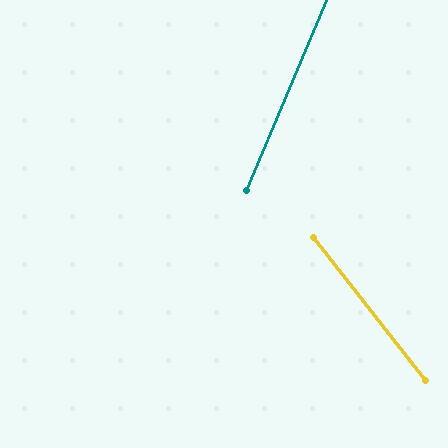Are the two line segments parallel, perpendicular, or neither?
Neither parallel nor perpendicular — they differ by about 61°.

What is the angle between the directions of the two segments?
Approximately 61 degrees.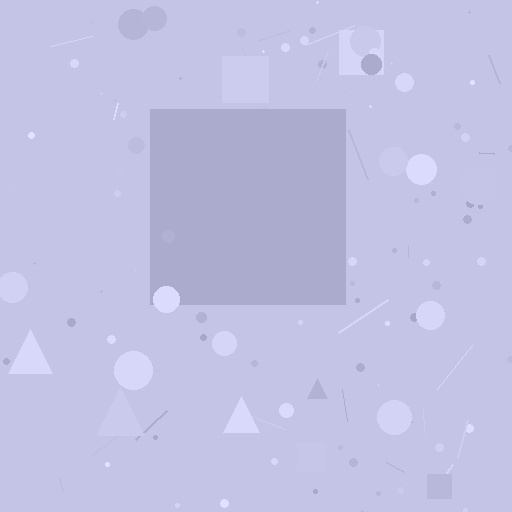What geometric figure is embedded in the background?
A square is embedded in the background.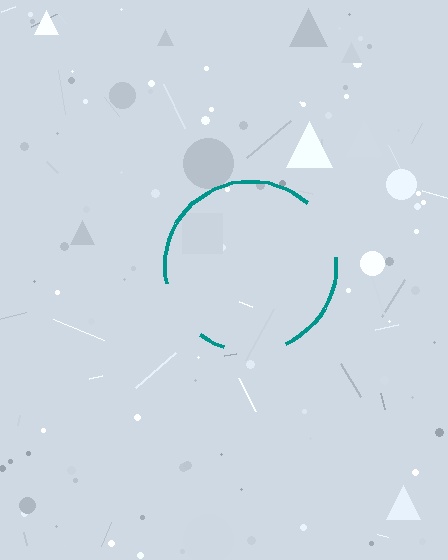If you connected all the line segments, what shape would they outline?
They would outline a circle.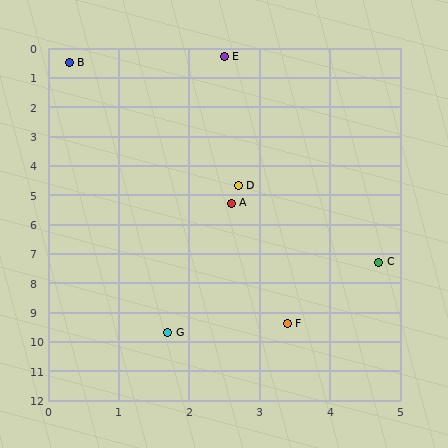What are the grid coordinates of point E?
Point E is at approximately (2.5, 0.3).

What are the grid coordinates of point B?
Point B is at approximately (0.3, 0.5).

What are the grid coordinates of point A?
Point A is at approximately (2.6, 5.3).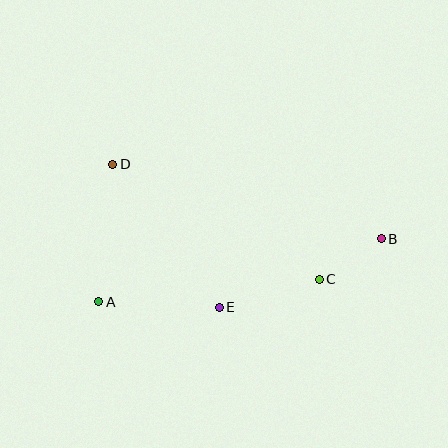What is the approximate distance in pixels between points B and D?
The distance between B and D is approximately 279 pixels.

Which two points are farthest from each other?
Points A and B are farthest from each other.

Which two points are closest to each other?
Points B and C are closest to each other.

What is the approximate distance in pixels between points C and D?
The distance between C and D is approximately 237 pixels.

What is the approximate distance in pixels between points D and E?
The distance between D and E is approximately 178 pixels.